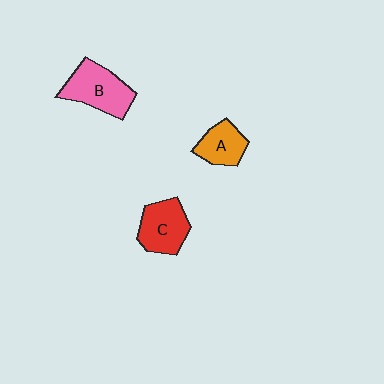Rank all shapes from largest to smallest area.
From largest to smallest: B (pink), C (red), A (orange).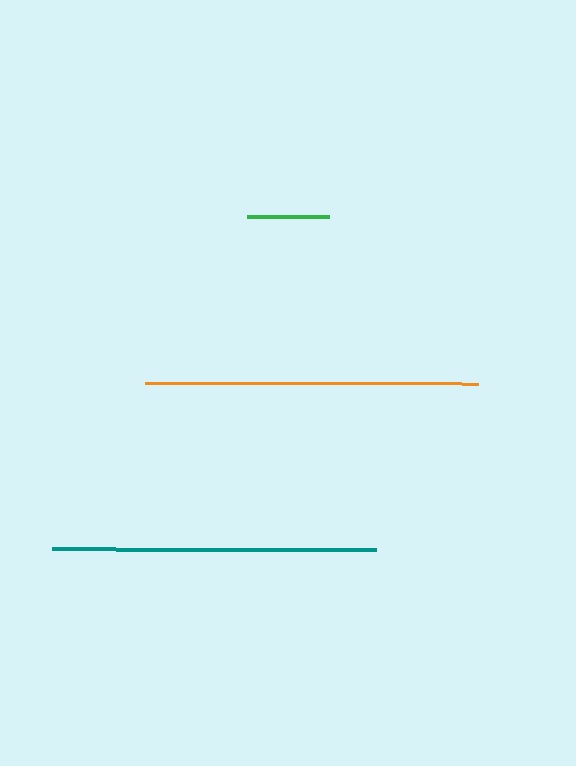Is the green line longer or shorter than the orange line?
The orange line is longer than the green line.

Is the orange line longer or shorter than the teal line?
The orange line is longer than the teal line.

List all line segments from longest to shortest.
From longest to shortest: orange, teal, green.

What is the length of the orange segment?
The orange segment is approximately 333 pixels long.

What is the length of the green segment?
The green segment is approximately 82 pixels long.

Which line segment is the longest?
The orange line is the longest at approximately 333 pixels.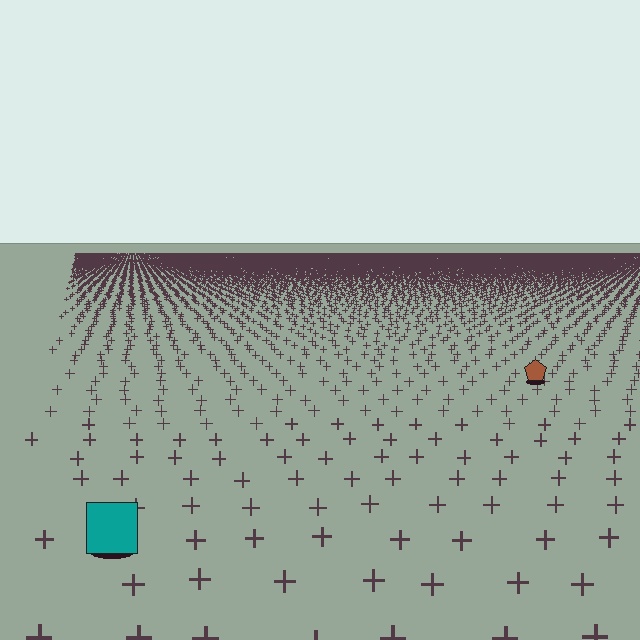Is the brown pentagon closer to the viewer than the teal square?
No. The teal square is closer — you can tell from the texture gradient: the ground texture is coarser near it.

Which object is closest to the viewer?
The teal square is closest. The texture marks near it are larger and more spread out.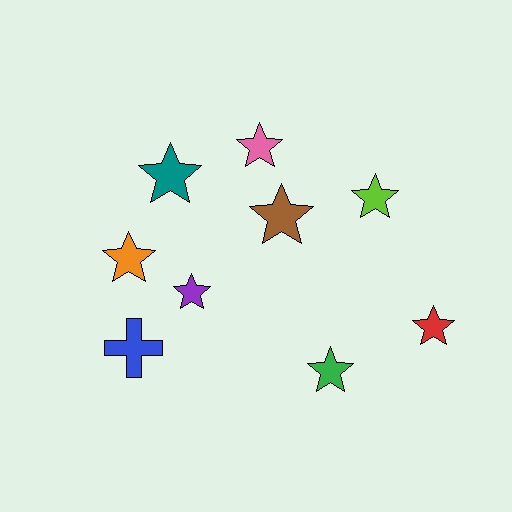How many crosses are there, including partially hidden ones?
There is 1 cross.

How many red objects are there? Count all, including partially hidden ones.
There is 1 red object.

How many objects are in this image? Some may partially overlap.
There are 9 objects.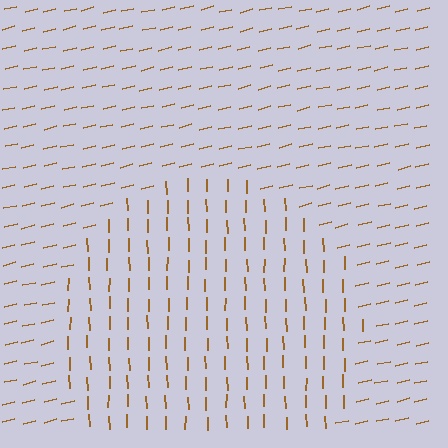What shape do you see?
I see a circle.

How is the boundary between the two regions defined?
The boundary is defined purely by a change in line orientation (approximately 78 degrees difference). All lines are the same color and thickness.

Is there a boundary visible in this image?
Yes, there is a texture boundary formed by a change in line orientation.